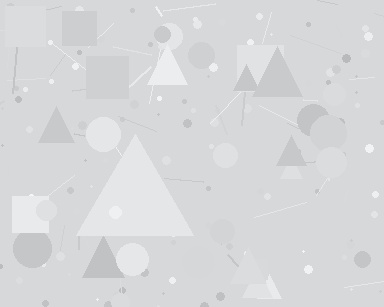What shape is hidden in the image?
A triangle is hidden in the image.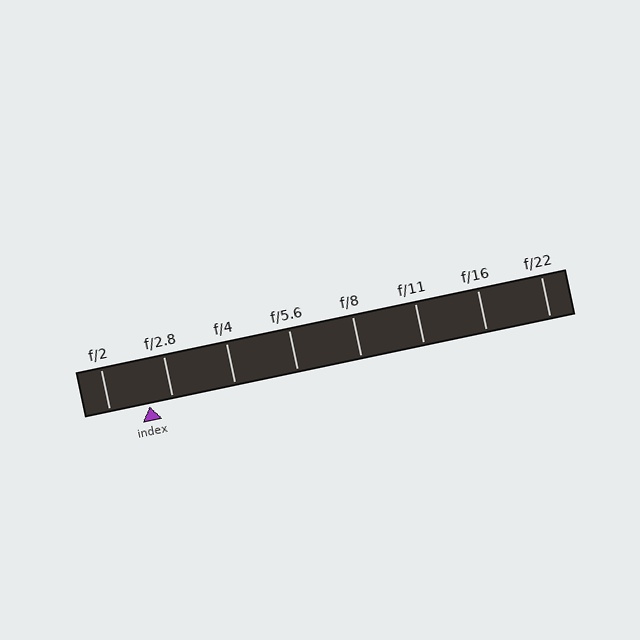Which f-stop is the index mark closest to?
The index mark is closest to f/2.8.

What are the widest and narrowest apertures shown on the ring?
The widest aperture shown is f/2 and the narrowest is f/22.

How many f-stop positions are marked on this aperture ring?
There are 8 f-stop positions marked.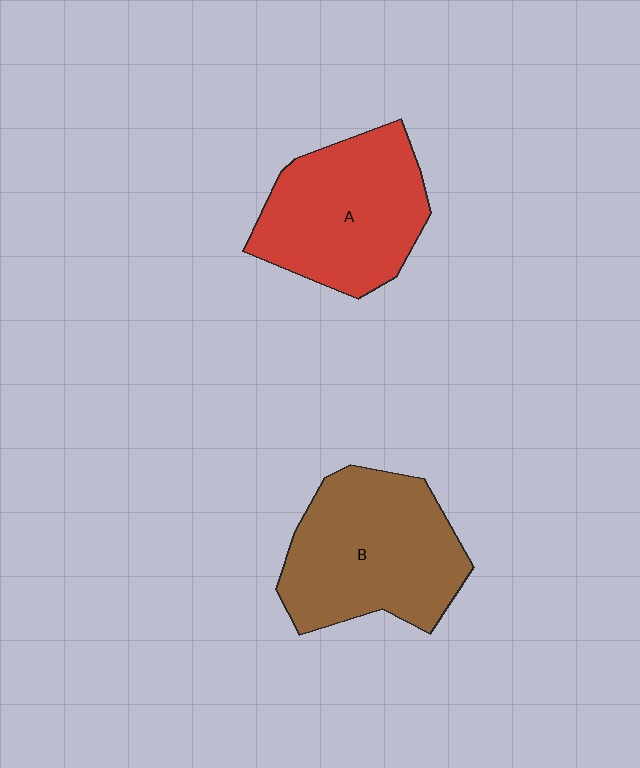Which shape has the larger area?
Shape B (brown).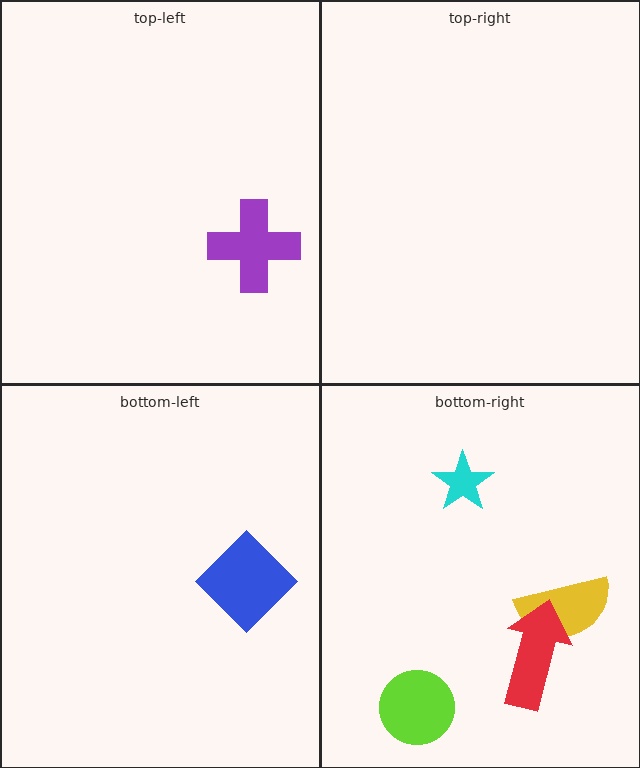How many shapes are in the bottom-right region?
4.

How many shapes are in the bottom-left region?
1.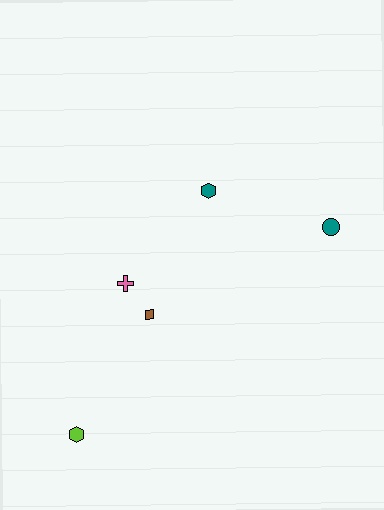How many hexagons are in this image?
There are 2 hexagons.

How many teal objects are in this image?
There are 2 teal objects.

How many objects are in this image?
There are 5 objects.